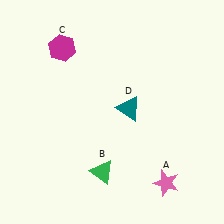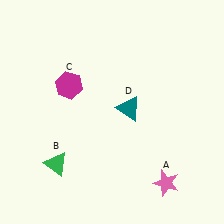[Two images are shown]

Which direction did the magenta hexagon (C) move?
The magenta hexagon (C) moved down.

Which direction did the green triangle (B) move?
The green triangle (B) moved left.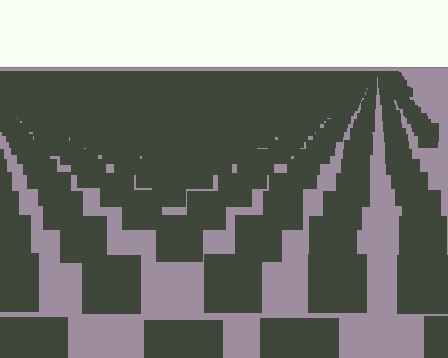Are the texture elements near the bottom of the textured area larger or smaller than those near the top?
Larger. Near the bottom, elements are closer to the viewer and appear at a bigger on-screen size.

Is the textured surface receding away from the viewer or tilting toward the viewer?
The surface is receding away from the viewer. Texture elements get smaller and denser toward the top.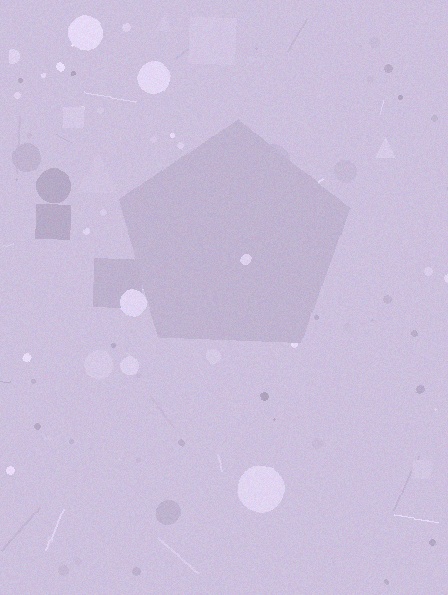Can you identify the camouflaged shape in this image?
The camouflaged shape is a pentagon.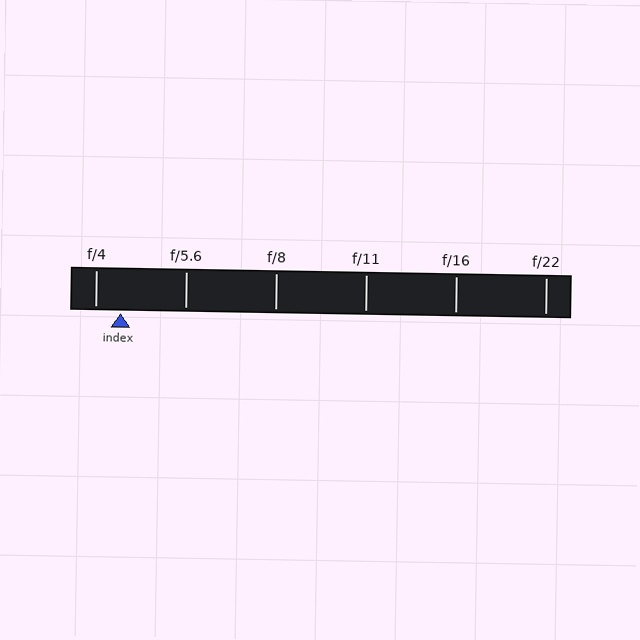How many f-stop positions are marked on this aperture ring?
There are 6 f-stop positions marked.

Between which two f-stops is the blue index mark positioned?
The index mark is between f/4 and f/5.6.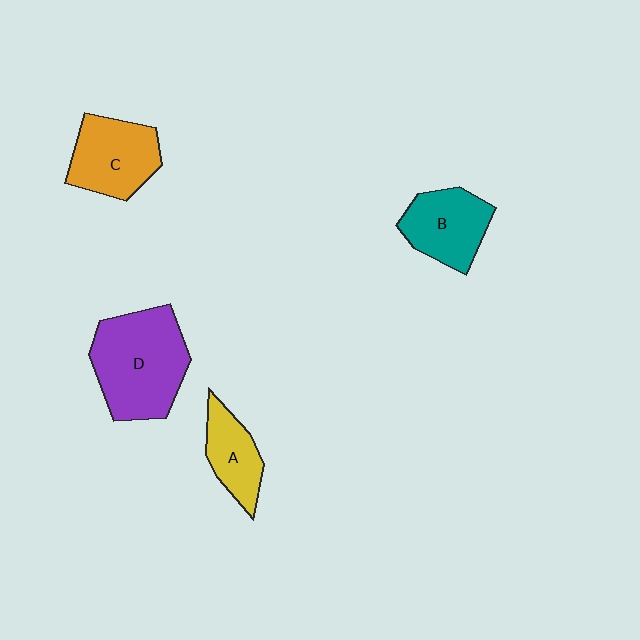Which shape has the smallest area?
Shape A (yellow).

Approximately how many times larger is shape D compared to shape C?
Approximately 1.5 times.